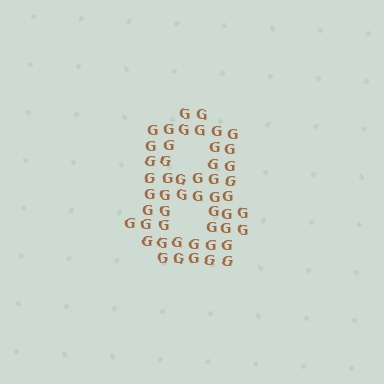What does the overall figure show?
The overall figure shows the digit 8.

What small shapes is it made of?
It is made of small letter G's.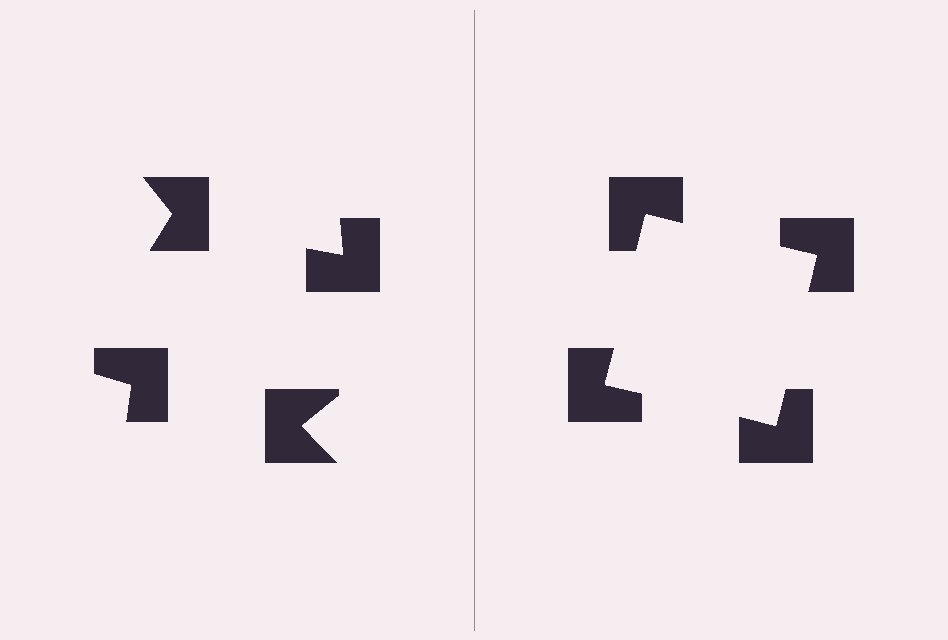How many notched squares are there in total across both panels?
8 — 4 on each side.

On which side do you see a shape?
An illusory square appears on the right side. On the left side the wedge cuts are rotated, so no coherent shape forms.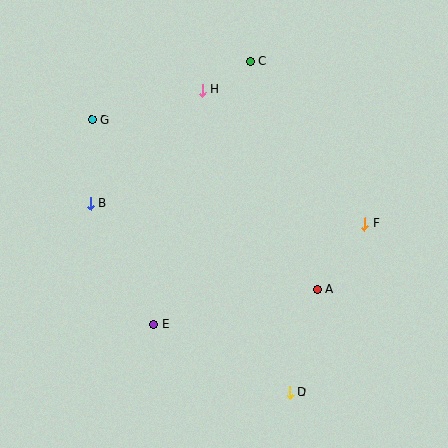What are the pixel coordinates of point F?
Point F is at (365, 224).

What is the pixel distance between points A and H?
The distance between A and H is 230 pixels.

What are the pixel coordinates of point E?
Point E is at (154, 324).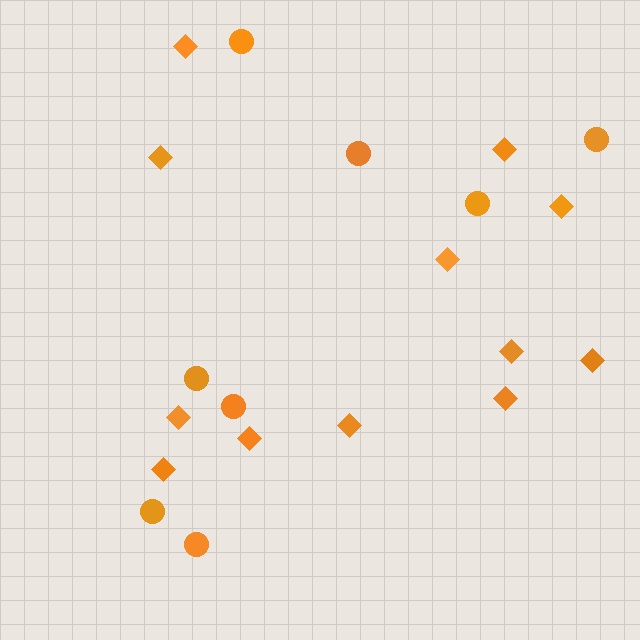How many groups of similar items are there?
There are 2 groups: one group of circles (8) and one group of diamonds (12).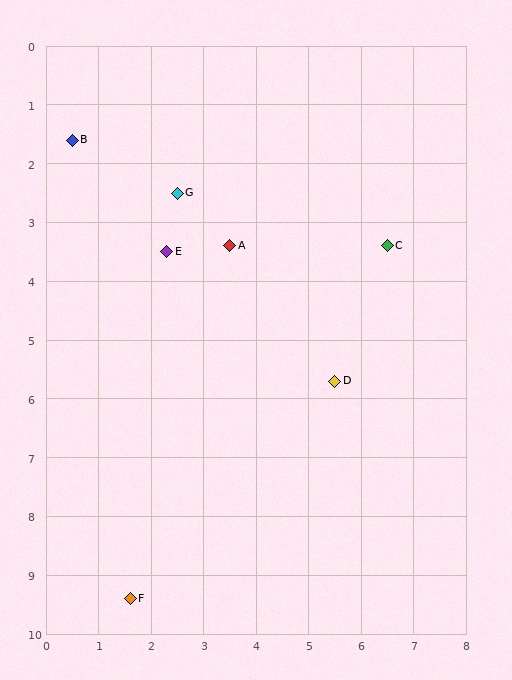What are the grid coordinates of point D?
Point D is at approximately (5.5, 5.7).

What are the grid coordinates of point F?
Point F is at approximately (1.6, 9.4).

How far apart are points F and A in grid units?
Points F and A are about 6.3 grid units apart.